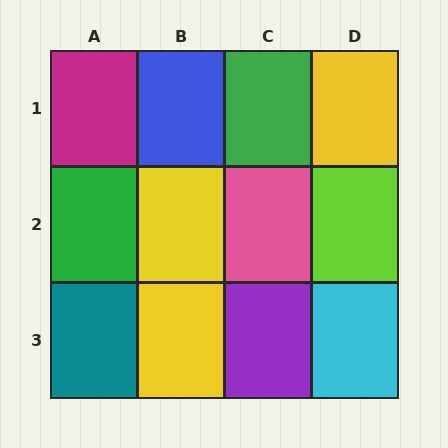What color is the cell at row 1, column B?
Blue.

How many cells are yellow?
3 cells are yellow.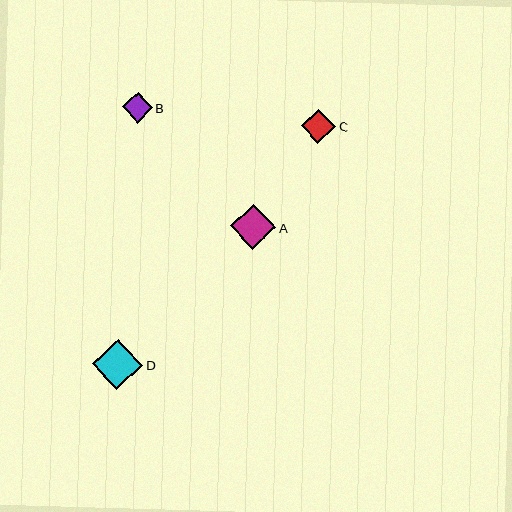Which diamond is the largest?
Diamond D is the largest with a size of approximately 50 pixels.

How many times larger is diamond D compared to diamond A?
Diamond D is approximately 1.1 times the size of diamond A.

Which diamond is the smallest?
Diamond B is the smallest with a size of approximately 30 pixels.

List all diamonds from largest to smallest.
From largest to smallest: D, A, C, B.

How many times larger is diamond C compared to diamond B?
Diamond C is approximately 1.1 times the size of diamond B.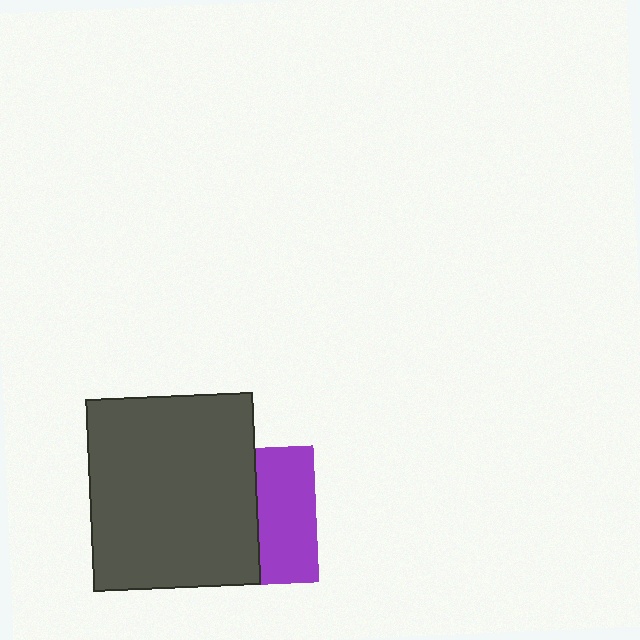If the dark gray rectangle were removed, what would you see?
You would see the complete purple square.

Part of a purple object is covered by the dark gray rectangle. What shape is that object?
It is a square.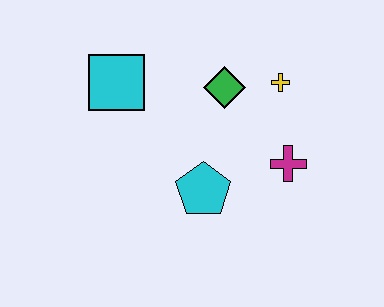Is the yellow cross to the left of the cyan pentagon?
No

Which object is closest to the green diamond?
The yellow cross is closest to the green diamond.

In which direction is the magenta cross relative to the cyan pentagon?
The magenta cross is to the right of the cyan pentagon.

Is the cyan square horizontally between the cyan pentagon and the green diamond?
No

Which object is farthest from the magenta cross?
The cyan square is farthest from the magenta cross.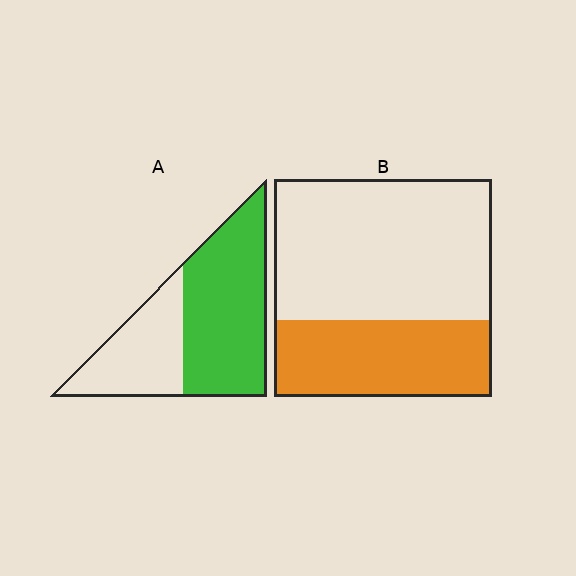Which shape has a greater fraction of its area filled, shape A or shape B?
Shape A.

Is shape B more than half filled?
No.